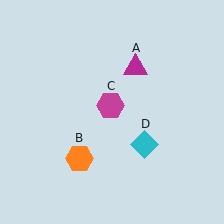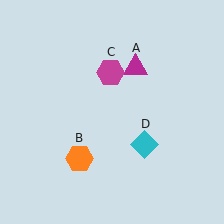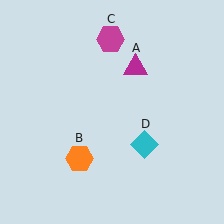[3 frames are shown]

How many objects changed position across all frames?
1 object changed position: magenta hexagon (object C).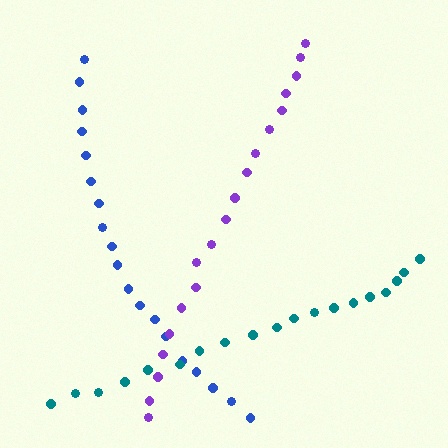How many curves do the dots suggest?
There are 3 distinct paths.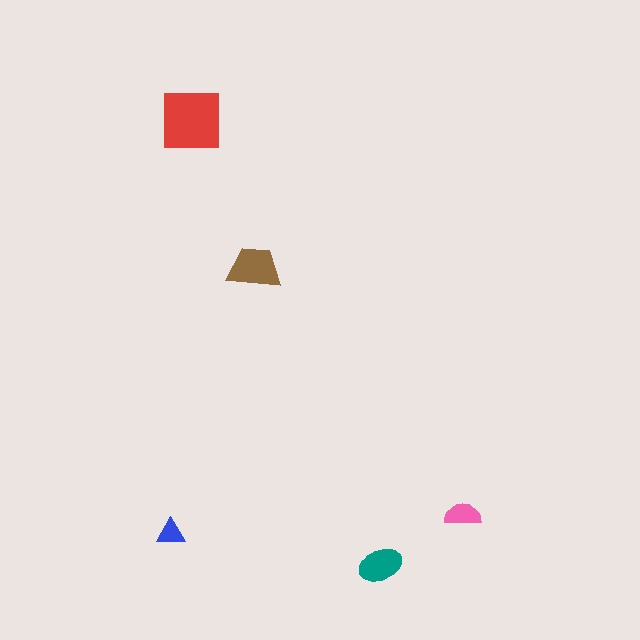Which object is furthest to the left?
The blue triangle is leftmost.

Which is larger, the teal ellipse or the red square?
The red square.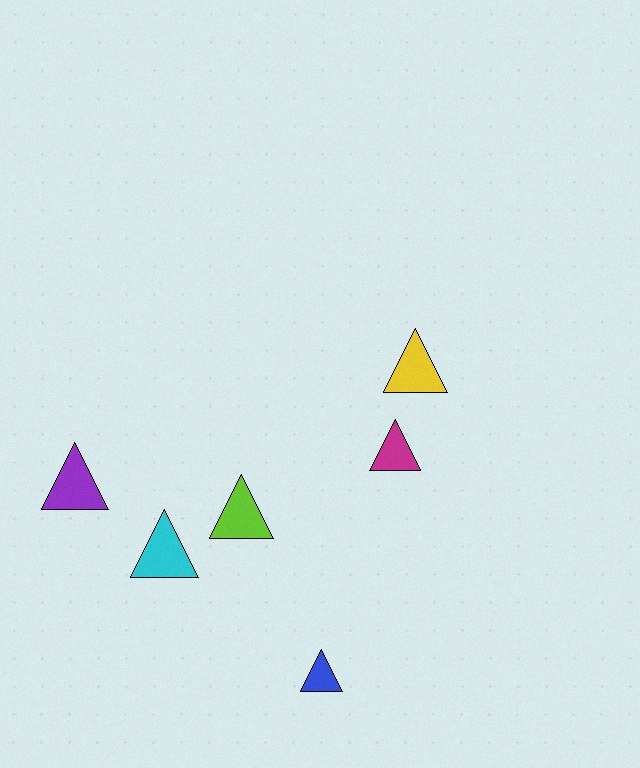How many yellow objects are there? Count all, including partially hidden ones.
There is 1 yellow object.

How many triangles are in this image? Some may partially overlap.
There are 6 triangles.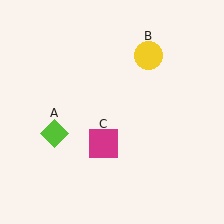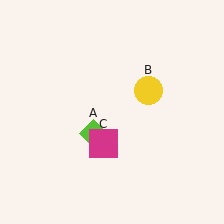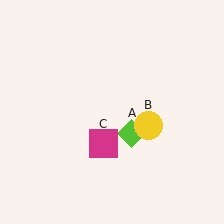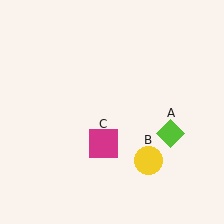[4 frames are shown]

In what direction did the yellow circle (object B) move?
The yellow circle (object B) moved down.